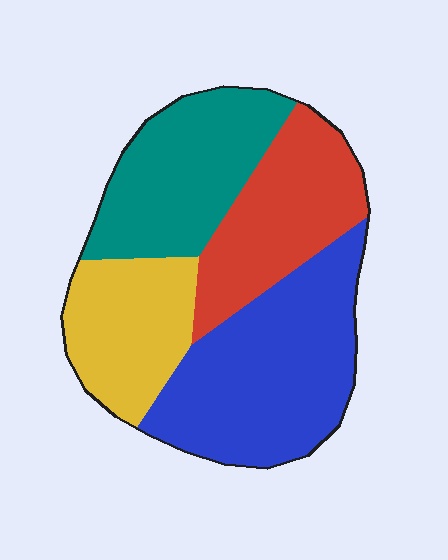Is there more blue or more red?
Blue.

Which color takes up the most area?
Blue, at roughly 35%.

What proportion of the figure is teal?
Teal covers around 25% of the figure.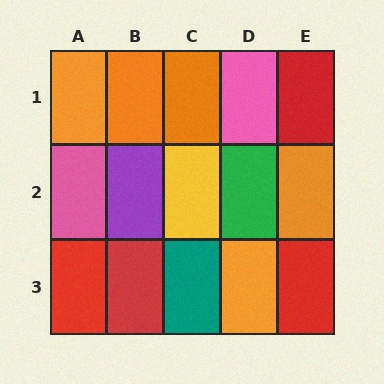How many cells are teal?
1 cell is teal.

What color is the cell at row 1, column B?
Orange.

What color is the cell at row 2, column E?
Orange.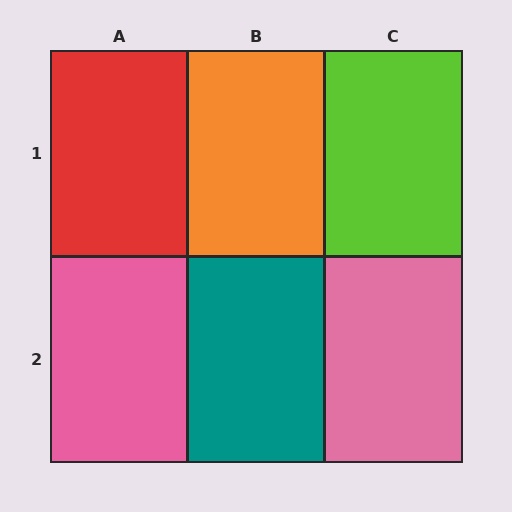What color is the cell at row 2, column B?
Teal.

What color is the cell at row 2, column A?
Pink.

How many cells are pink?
2 cells are pink.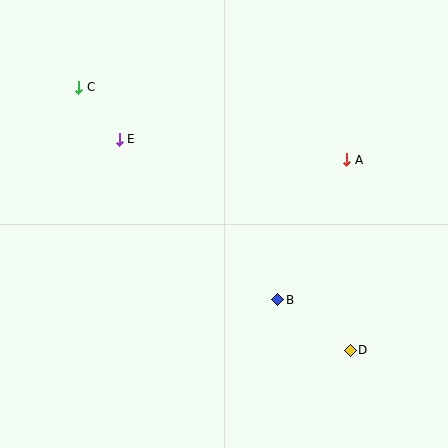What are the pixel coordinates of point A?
Point A is at (347, 160).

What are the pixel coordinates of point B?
Point B is at (278, 300).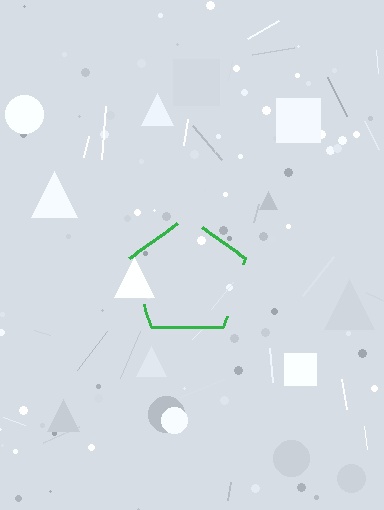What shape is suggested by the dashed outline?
The dashed outline suggests a pentagon.